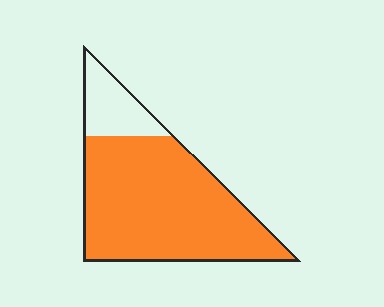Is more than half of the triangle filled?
Yes.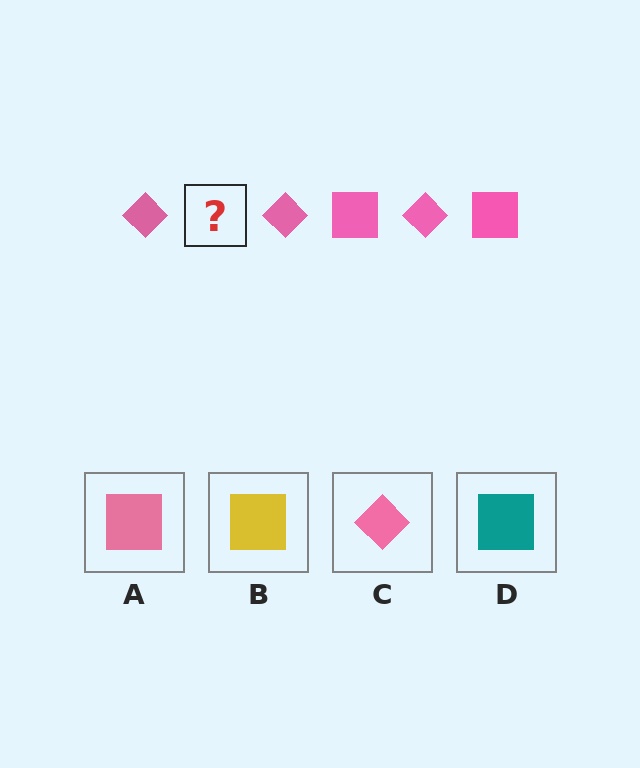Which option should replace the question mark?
Option A.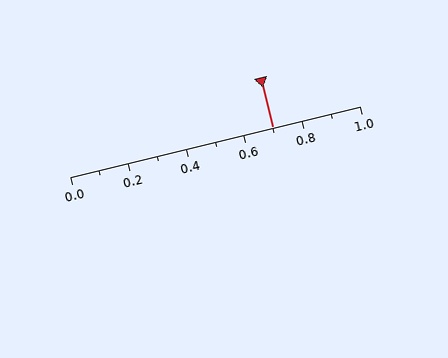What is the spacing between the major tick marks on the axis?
The major ticks are spaced 0.2 apart.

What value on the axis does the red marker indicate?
The marker indicates approximately 0.7.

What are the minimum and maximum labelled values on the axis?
The axis runs from 0.0 to 1.0.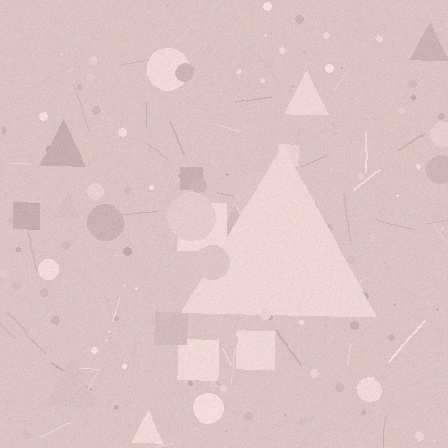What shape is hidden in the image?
A triangle is hidden in the image.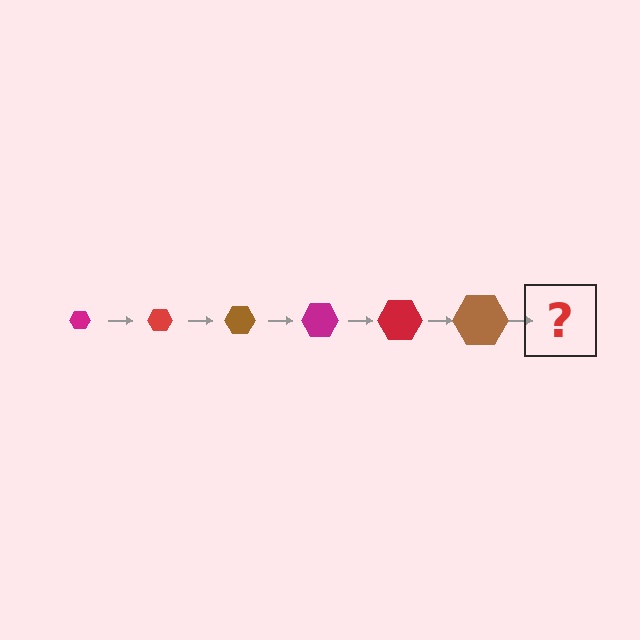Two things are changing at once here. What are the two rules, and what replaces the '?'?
The two rules are that the hexagon grows larger each step and the color cycles through magenta, red, and brown. The '?' should be a magenta hexagon, larger than the previous one.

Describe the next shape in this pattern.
It should be a magenta hexagon, larger than the previous one.